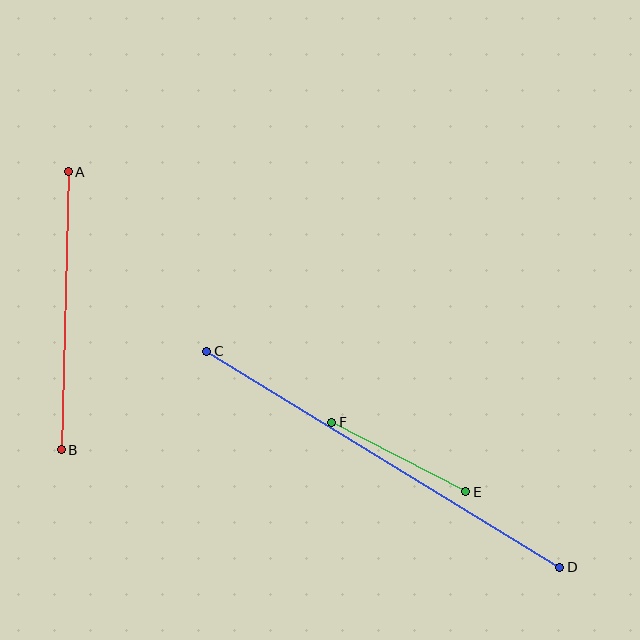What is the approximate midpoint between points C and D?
The midpoint is at approximately (383, 459) pixels.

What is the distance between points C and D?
The distance is approximately 414 pixels.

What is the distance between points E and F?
The distance is approximately 151 pixels.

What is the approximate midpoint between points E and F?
The midpoint is at approximately (399, 457) pixels.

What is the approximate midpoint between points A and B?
The midpoint is at approximately (65, 311) pixels.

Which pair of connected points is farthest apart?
Points C and D are farthest apart.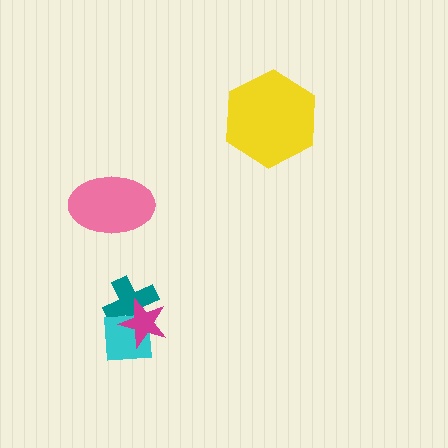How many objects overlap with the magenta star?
2 objects overlap with the magenta star.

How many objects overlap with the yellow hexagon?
0 objects overlap with the yellow hexagon.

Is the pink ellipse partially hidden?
No, no other shape covers it.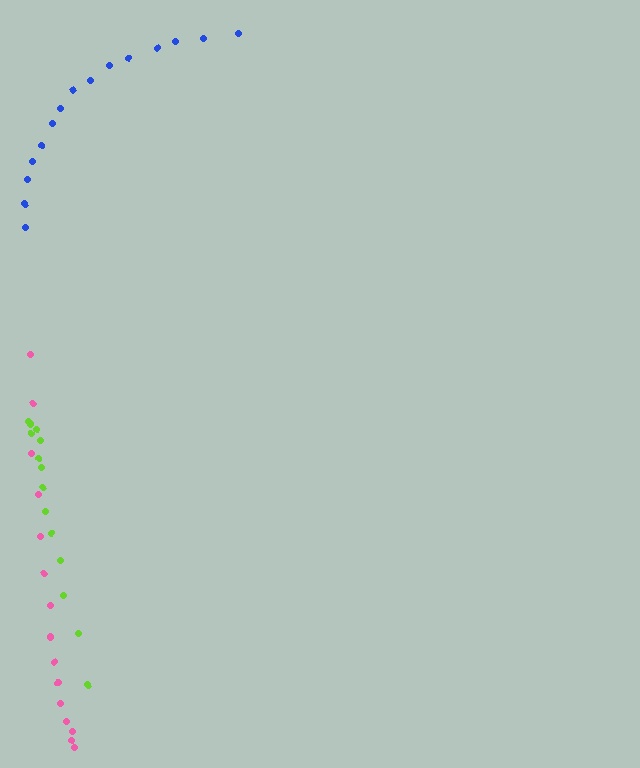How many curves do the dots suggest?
There are 3 distinct paths.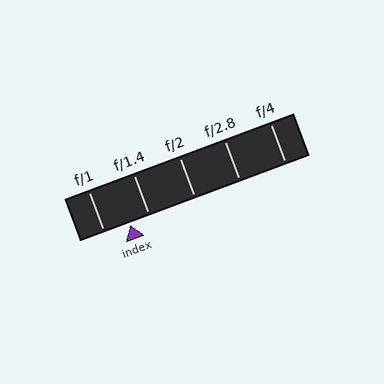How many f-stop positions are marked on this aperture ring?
There are 5 f-stop positions marked.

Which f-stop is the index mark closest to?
The index mark is closest to f/1.4.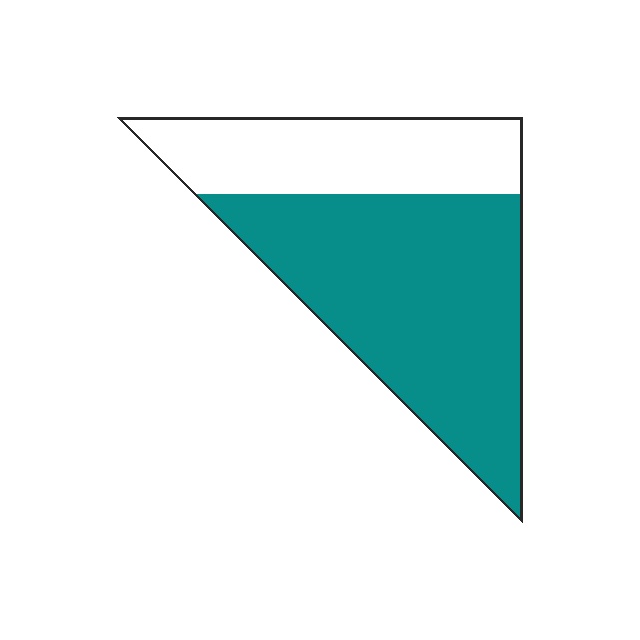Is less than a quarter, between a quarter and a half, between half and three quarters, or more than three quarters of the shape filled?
Between half and three quarters.